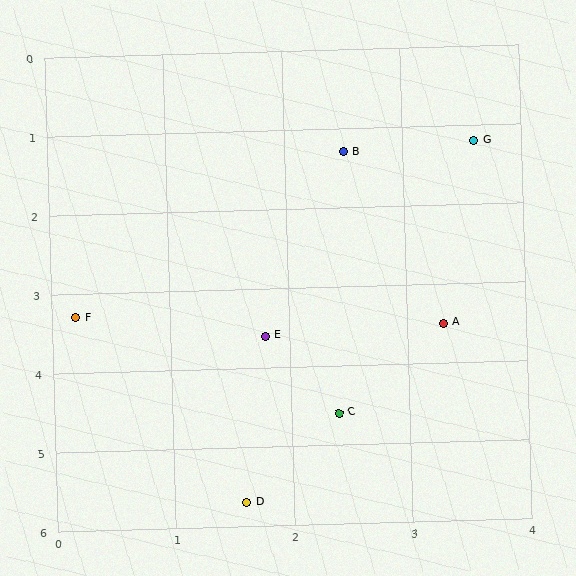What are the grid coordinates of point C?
Point C is at approximately (2.4, 4.6).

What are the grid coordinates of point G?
Point G is at approximately (3.6, 1.2).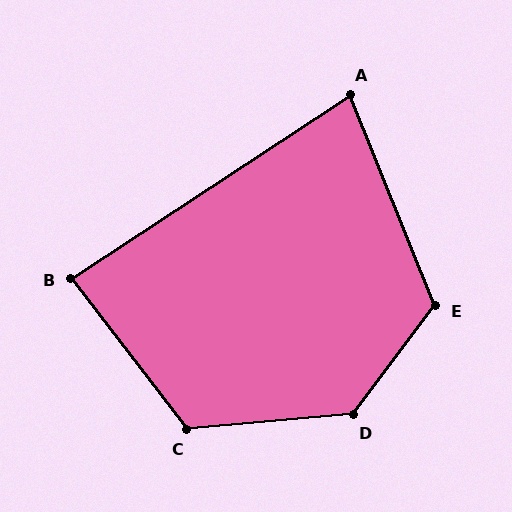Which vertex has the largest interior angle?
D, at approximately 132 degrees.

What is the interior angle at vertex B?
Approximately 86 degrees (approximately right).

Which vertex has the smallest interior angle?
A, at approximately 79 degrees.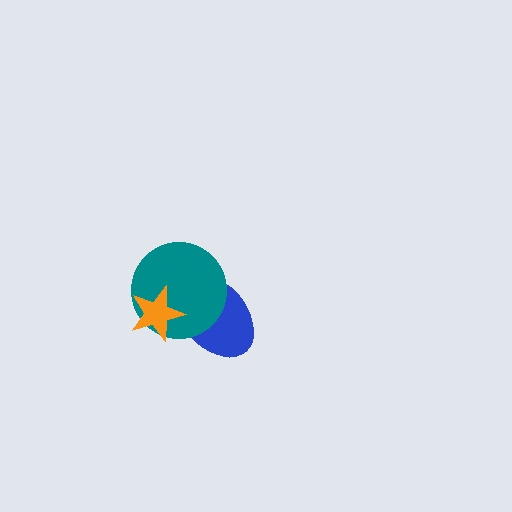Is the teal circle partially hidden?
Yes, it is partially covered by another shape.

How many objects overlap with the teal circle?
2 objects overlap with the teal circle.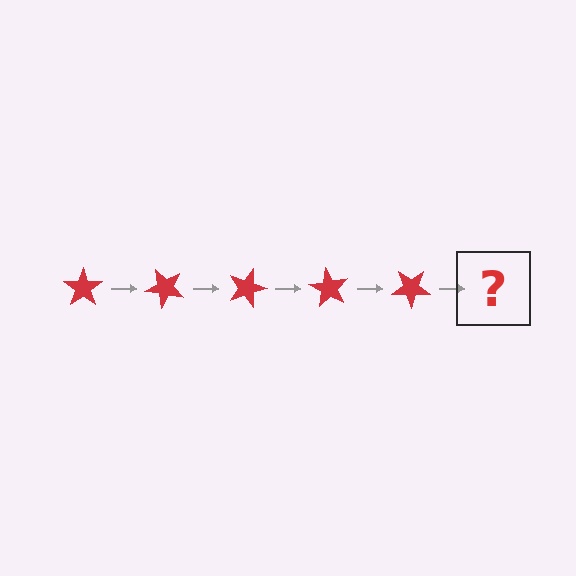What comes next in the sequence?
The next element should be a red star rotated 225 degrees.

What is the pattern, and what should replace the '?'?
The pattern is that the star rotates 45 degrees each step. The '?' should be a red star rotated 225 degrees.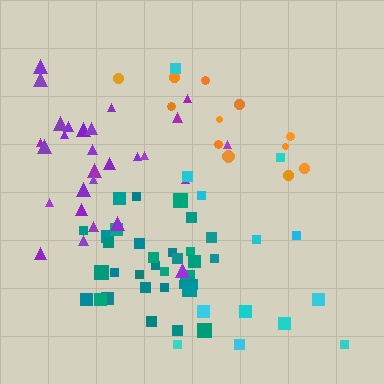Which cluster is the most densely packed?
Teal.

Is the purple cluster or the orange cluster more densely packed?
Purple.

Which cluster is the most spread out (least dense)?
Cyan.